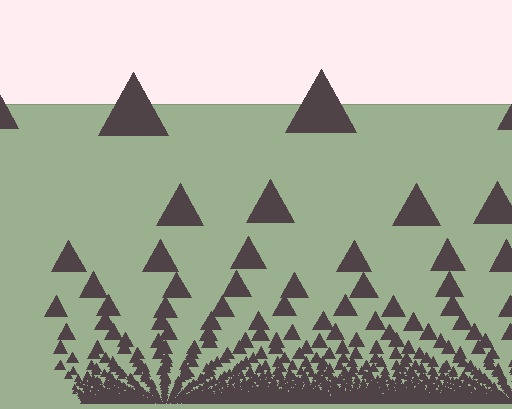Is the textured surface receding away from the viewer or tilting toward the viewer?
The surface appears to tilt toward the viewer. Texture elements get larger and sparser toward the top.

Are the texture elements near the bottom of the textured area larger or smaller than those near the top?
Smaller. The gradient is inverted — elements near the bottom are smaller and denser.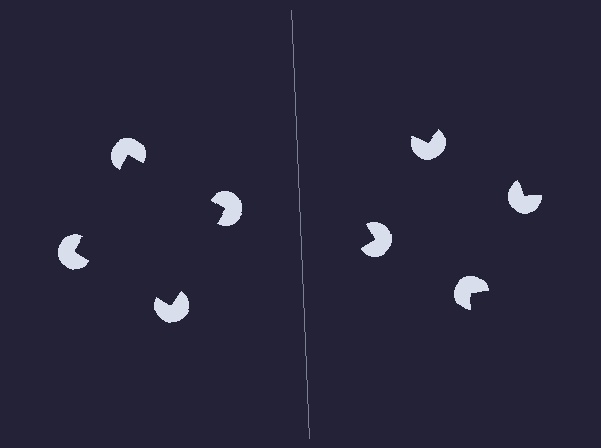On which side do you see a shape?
An illusory square appears on the left side. On the right side the wedge cuts are rotated, so no coherent shape forms.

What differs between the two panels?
The pac-man discs are positioned identically on both sides; only the wedge orientations differ. On the left they align to a square; on the right they are misaligned.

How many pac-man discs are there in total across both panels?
8 — 4 on each side.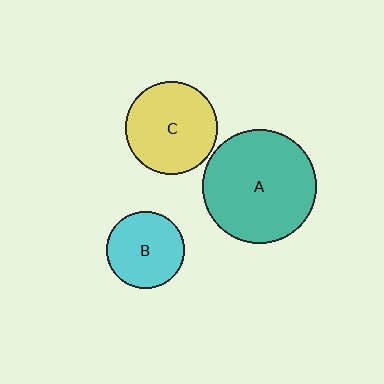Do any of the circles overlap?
No, none of the circles overlap.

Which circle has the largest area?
Circle A (teal).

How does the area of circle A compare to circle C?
Approximately 1.5 times.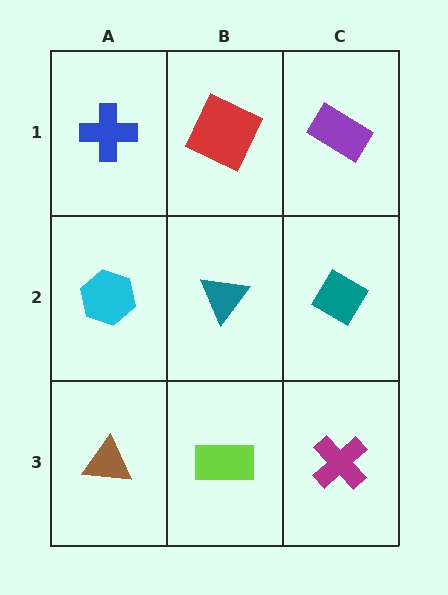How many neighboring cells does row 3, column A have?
2.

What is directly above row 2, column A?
A blue cross.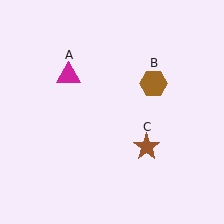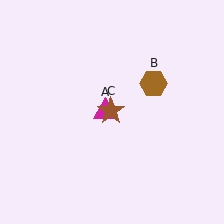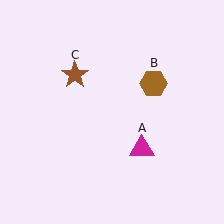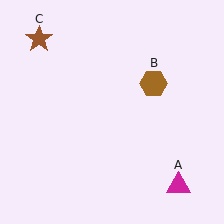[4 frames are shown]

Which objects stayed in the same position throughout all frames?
Brown hexagon (object B) remained stationary.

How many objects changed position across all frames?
2 objects changed position: magenta triangle (object A), brown star (object C).